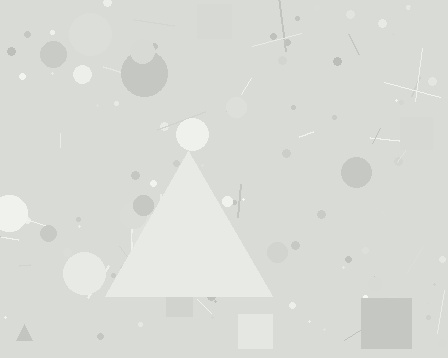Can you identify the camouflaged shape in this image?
The camouflaged shape is a triangle.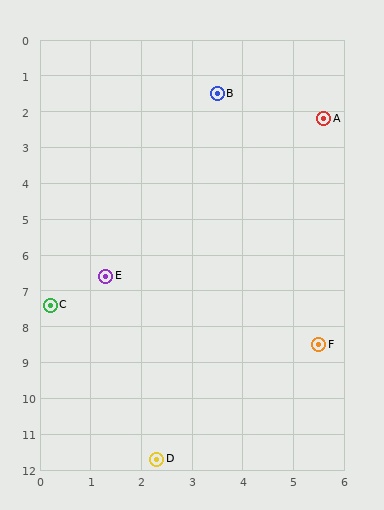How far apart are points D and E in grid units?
Points D and E are about 5.2 grid units apart.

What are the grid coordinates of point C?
Point C is at approximately (0.2, 7.4).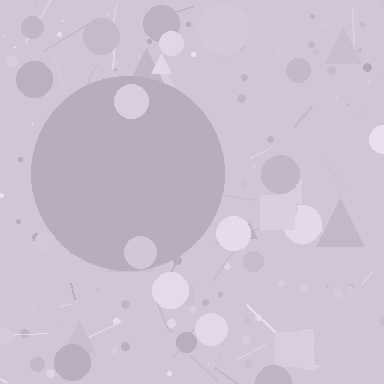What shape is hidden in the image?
A circle is hidden in the image.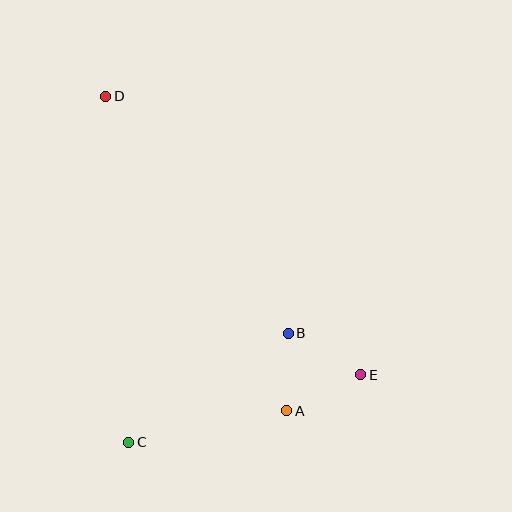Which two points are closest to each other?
Points A and B are closest to each other.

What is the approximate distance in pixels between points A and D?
The distance between A and D is approximately 363 pixels.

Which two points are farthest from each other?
Points D and E are farthest from each other.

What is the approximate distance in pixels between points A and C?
The distance between A and C is approximately 161 pixels.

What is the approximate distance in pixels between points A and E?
The distance between A and E is approximately 82 pixels.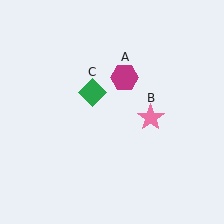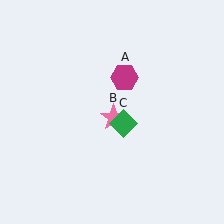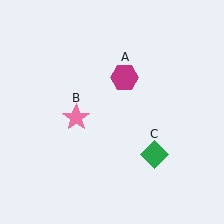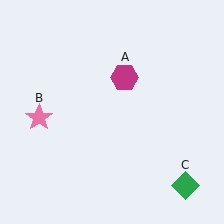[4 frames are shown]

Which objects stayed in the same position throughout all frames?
Magenta hexagon (object A) remained stationary.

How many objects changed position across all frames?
2 objects changed position: pink star (object B), green diamond (object C).